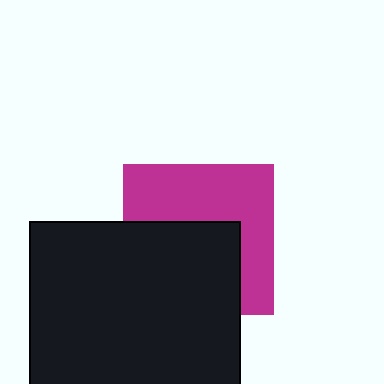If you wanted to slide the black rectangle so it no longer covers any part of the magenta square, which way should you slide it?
Slide it down — that is the most direct way to separate the two shapes.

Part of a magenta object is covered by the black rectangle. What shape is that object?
It is a square.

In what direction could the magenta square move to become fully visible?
The magenta square could move up. That would shift it out from behind the black rectangle entirely.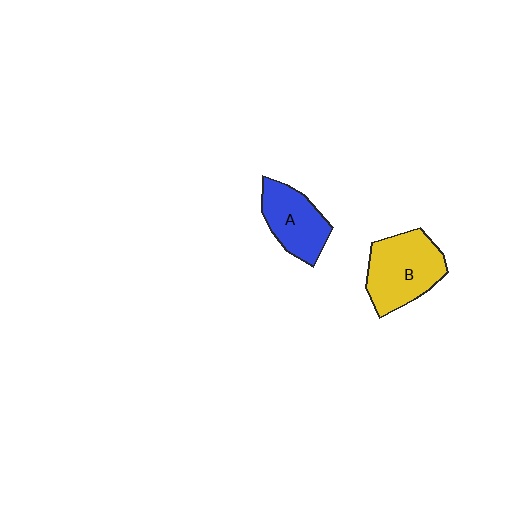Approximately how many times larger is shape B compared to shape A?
Approximately 1.3 times.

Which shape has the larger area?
Shape B (yellow).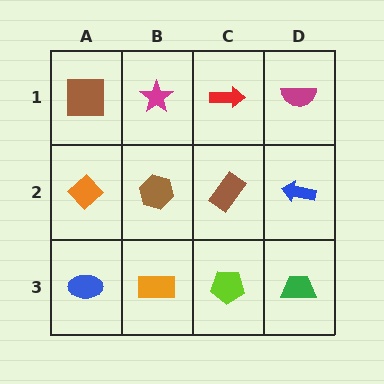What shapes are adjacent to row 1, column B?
A brown hexagon (row 2, column B), a brown square (row 1, column A), a red arrow (row 1, column C).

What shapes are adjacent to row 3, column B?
A brown hexagon (row 2, column B), a blue ellipse (row 3, column A), a lime pentagon (row 3, column C).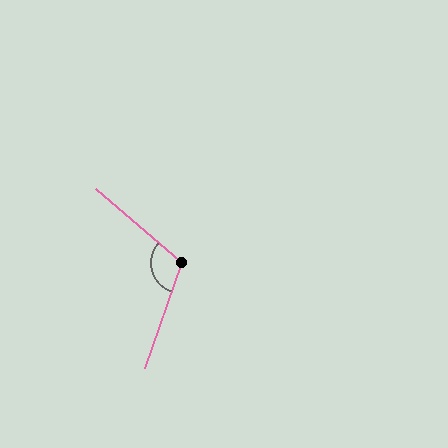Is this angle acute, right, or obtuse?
It is obtuse.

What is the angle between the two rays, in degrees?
Approximately 112 degrees.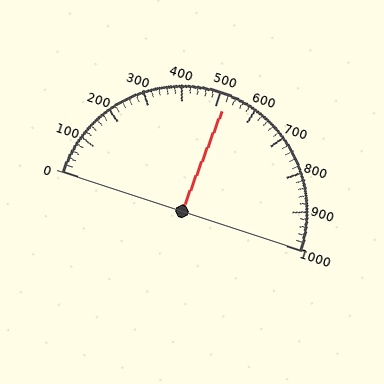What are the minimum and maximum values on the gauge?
The gauge ranges from 0 to 1000.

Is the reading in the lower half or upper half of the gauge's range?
The reading is in the upper half of the range (0 to 1000).